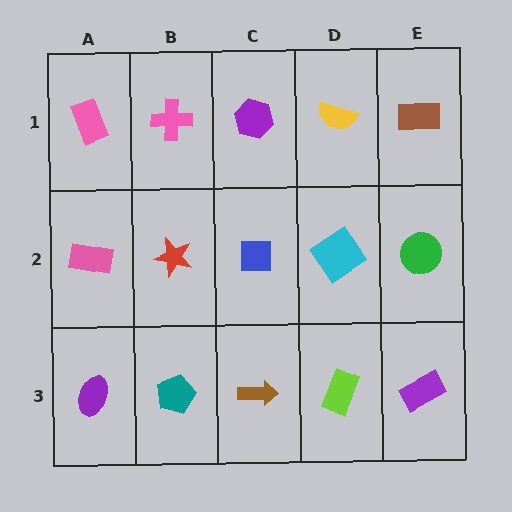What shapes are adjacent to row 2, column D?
A yellow semicircle (row 1, column D), a lime rectangle (row 3, column D), a blue square (row 2, column C), a green circle (row 2, column E).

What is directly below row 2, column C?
A brown arrow.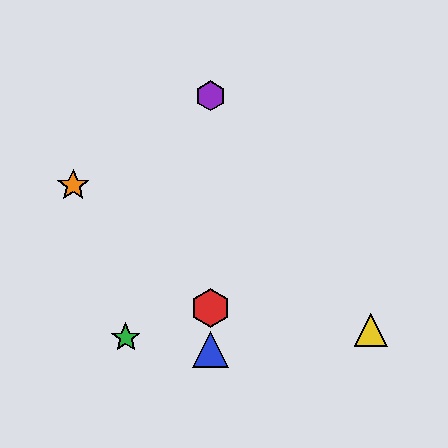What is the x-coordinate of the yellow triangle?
The yellow triangle is at x≈371.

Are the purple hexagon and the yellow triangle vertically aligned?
No, the purple hexagon is at x≈211 and the yellow triangle is at x≈371.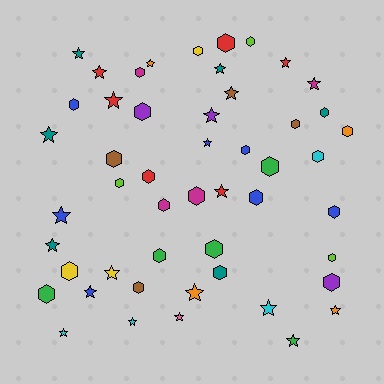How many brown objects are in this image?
There are 4 brown objects.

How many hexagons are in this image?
There are 27 hexagons.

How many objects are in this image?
There are 50 objects.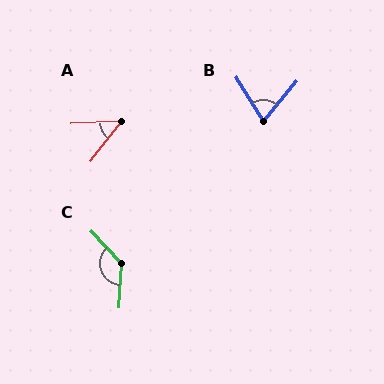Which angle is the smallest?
A, at approximately 49 degrees.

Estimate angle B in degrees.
Approximately 72 degrees.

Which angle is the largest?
C, at approximately 134 degrees.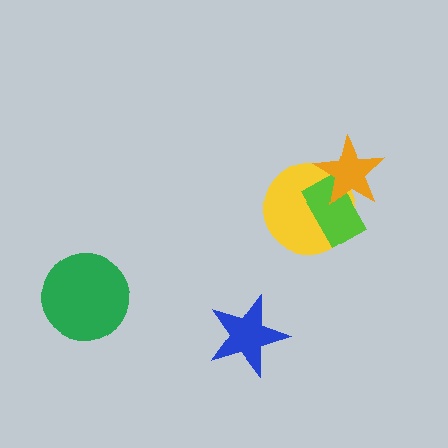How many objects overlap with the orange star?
2 objects overlap with the orange star.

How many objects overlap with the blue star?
0 objects overlap with the blue star.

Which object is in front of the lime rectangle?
The orange star is in front of the lime rectangle.